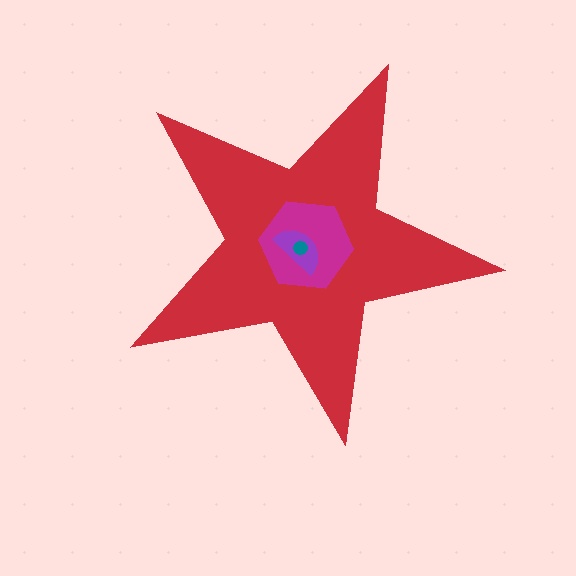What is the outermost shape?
The red star.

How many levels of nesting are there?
4.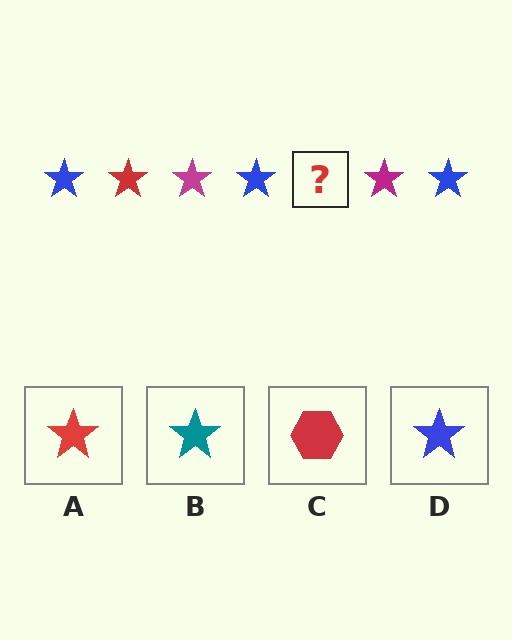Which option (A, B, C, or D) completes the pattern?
A.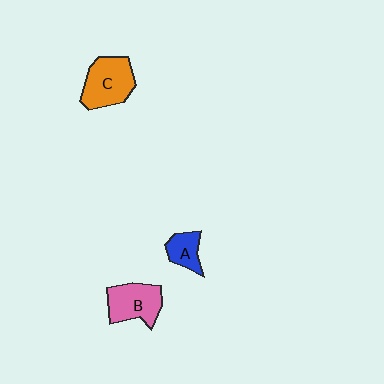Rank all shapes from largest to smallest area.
From largest to smallest: C (orange), B (pink), A (blue).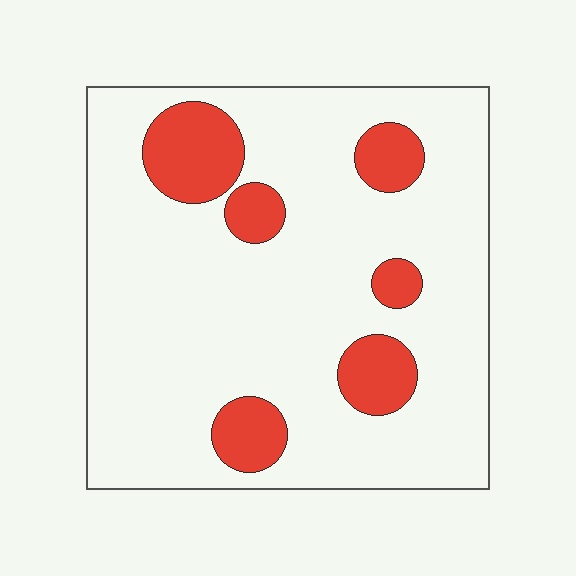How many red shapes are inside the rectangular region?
6.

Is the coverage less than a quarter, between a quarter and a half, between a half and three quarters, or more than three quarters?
Less than a quarter.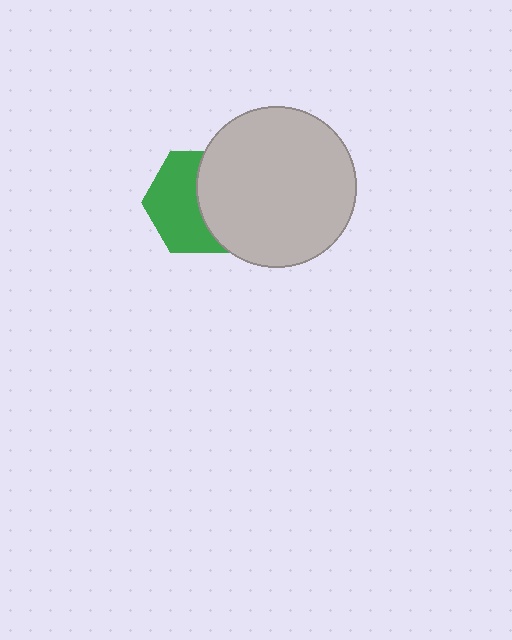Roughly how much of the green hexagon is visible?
About half of it is visible (roughly 54%).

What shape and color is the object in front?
The object in front is a light gray circle.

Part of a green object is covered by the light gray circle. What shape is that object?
It is a hexagon.